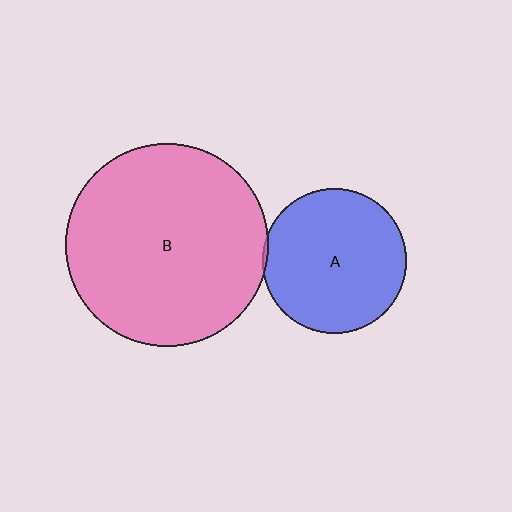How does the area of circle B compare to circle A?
Approximately 2.0 times.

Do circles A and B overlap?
Yes.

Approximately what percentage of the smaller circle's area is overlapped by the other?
Approximately 5%.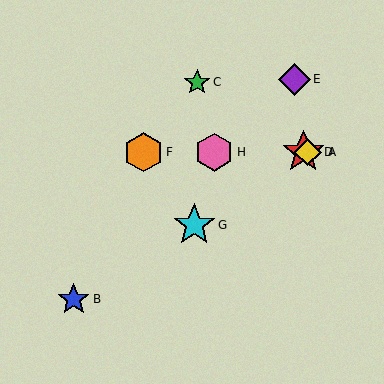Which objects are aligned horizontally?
Objects A, D, F, H are aligned horizontally.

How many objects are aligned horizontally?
4 objects (A, D, F, H) are aligned horizontally.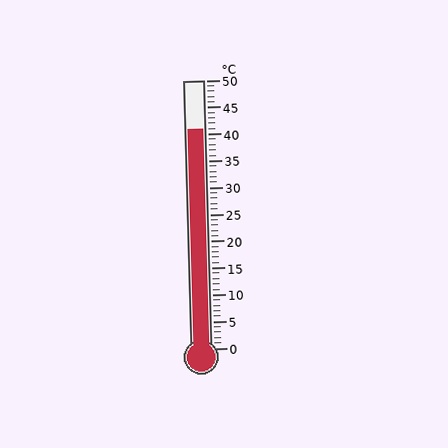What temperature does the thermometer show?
The thermometer shows approximately 41°C.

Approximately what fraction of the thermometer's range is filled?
The thermometer is filled to approximately 80% of its range.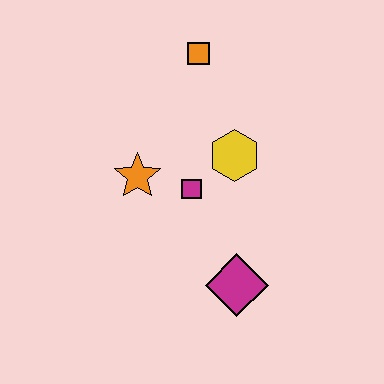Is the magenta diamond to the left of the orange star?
No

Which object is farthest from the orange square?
The magenta diamond is farthest from the orange square.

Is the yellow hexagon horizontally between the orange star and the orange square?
No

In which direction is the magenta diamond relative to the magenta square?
The magenta diamond is below the magenta square.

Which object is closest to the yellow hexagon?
The magenta square is closest to the yellow hexagon.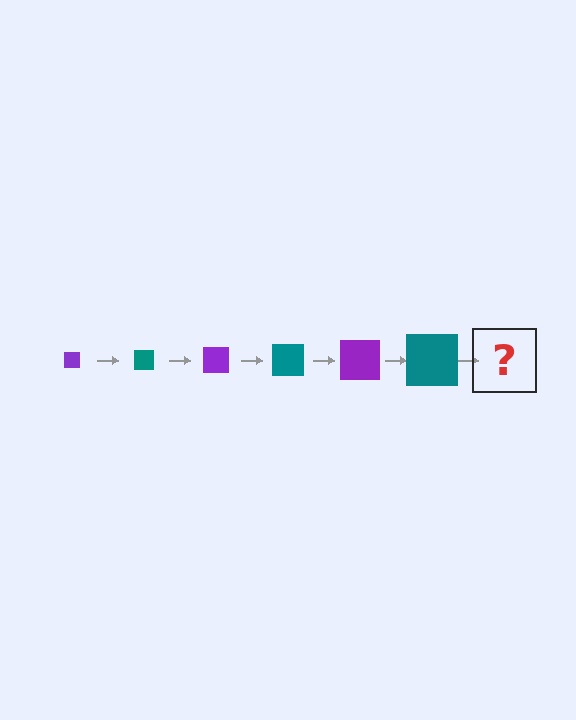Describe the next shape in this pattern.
It should be a purple square, larger than the previous one.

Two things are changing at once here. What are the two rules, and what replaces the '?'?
The two rules are that the square grows larger each step and the color cycles through purple and teal. The '?' should be a purple square, larger than the previous one.